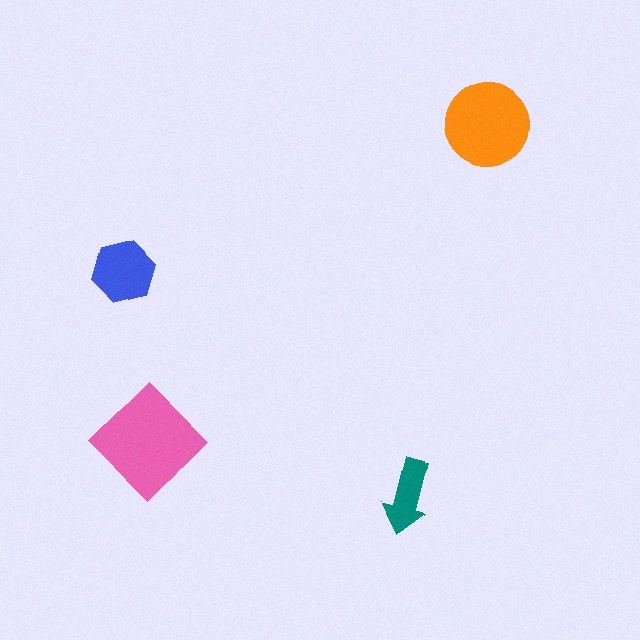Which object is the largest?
The pink diamond.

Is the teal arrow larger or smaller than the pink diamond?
Smaller.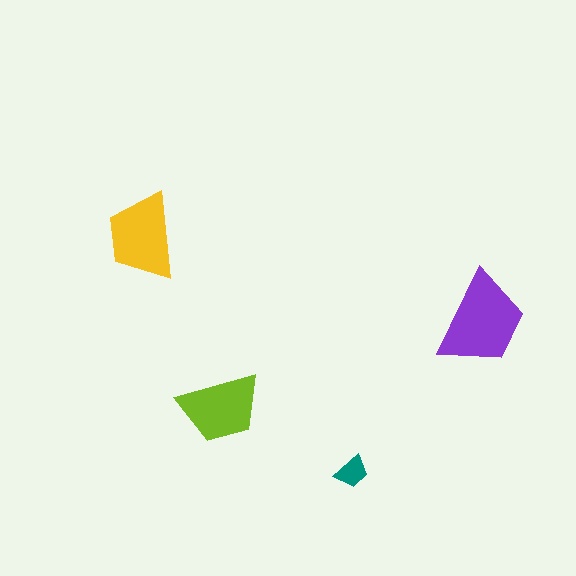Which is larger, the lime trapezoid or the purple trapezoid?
The purple one.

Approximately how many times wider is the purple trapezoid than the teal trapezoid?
About 3 times wider.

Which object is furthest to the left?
The yellow trapezoid is leftmost.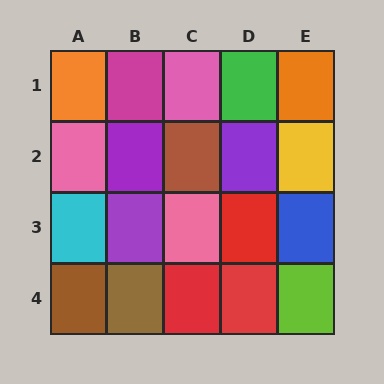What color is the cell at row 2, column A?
Pink.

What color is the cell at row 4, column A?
Brown.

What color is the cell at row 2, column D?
Purple.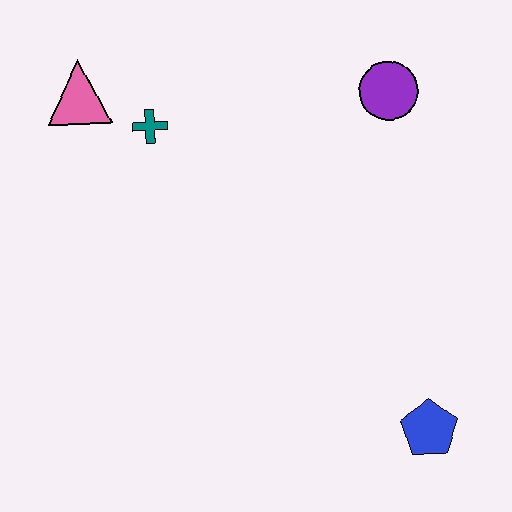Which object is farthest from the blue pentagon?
The pink triangle is farthest from the blue pentagon.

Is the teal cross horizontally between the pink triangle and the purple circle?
Yes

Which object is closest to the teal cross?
The pink triangle is closest to the teal cross.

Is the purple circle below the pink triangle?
Yes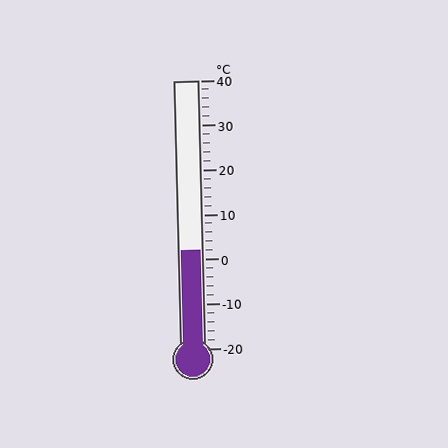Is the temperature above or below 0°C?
The temperature is above 0°C.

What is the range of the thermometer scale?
The thermometer scale ranges from -20°C to 40°C.